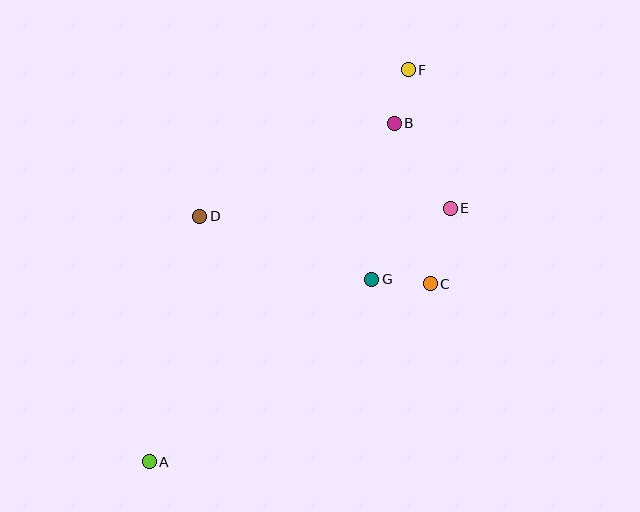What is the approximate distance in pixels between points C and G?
The distance between C and G is approximately 59 pixels.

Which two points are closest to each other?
Points B and F are closest to each other.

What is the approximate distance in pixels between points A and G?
The distance between A and G is approximately 288 pixels.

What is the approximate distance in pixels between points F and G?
The distance between F and G is approximately 213 pixels.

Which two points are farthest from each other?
Points A and F are farthest from each other.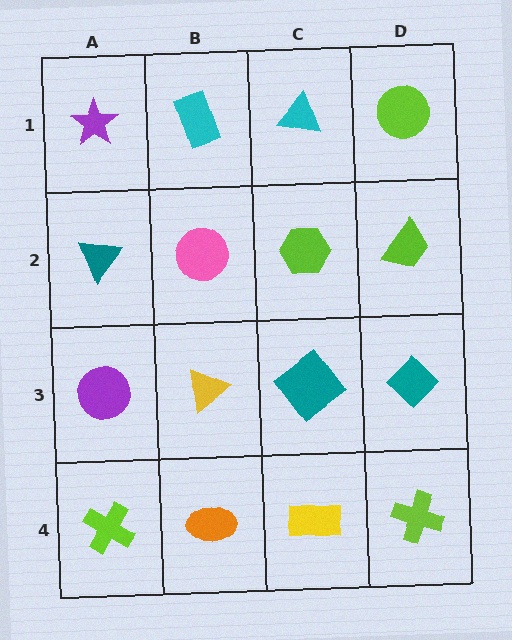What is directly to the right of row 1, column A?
A cyan rectangle.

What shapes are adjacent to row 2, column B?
A cyan rectangle (row 1, column B), a yellow triangle (row 3, column B), a teal triangle (row 2, column A), a lime hexagon (row 2, column C).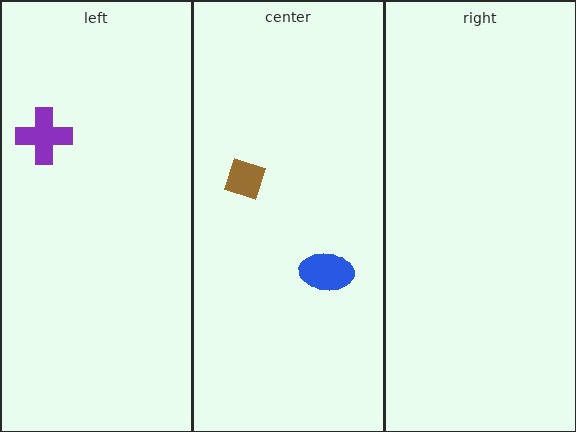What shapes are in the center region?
The brown diamond, the blue ellipse.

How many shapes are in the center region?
2.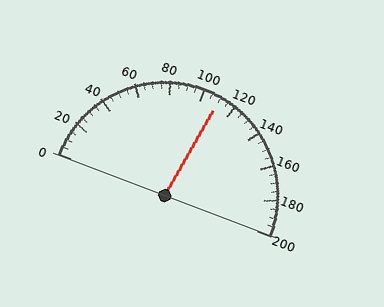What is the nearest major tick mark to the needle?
The nearest major tick mark is 120.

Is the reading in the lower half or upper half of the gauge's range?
The reading is in the upper half of the range (0 to 200).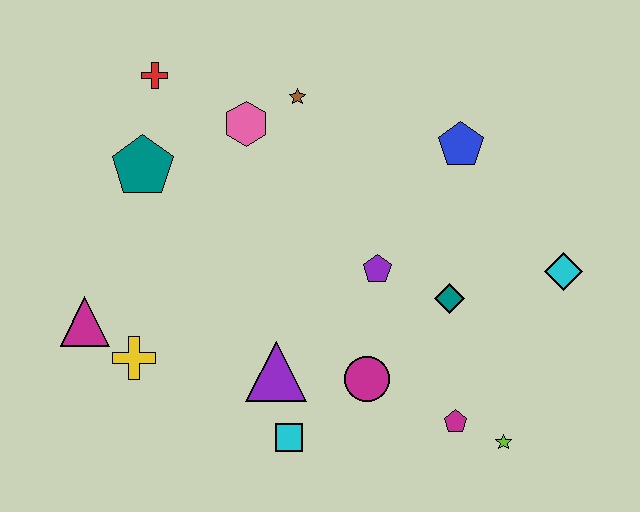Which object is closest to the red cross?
The teal pentagon is closest to the red cross.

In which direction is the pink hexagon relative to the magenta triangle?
The pink hexagon is above the magenta triangle.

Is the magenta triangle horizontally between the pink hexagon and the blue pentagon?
No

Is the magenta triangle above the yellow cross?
Yes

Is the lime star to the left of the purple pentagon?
No